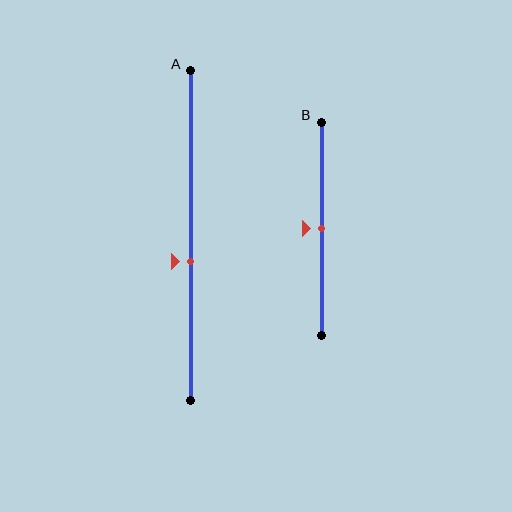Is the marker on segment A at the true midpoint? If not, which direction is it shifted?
No, the marker on segment A is shifted downward by about 8% of the segment length.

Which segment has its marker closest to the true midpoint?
Segment B has its marker closest to the true midpoint.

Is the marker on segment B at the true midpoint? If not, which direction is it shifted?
Yes, the marker on segment B is at the true midpoint.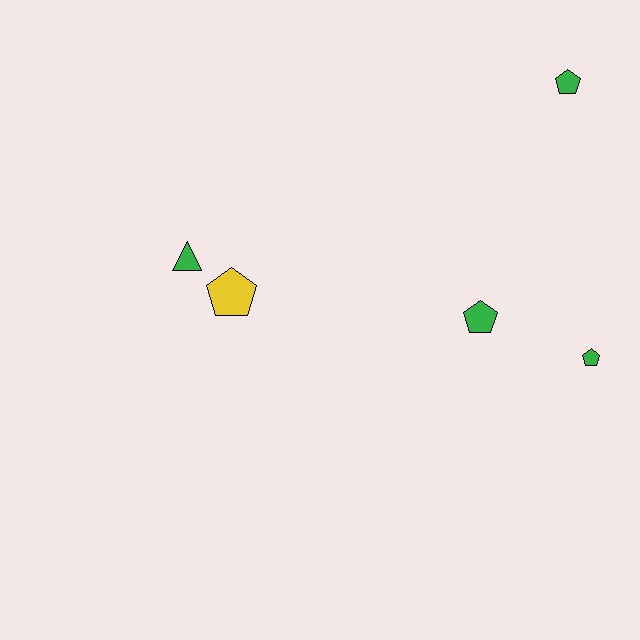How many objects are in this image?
There are 5 objects.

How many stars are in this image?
There are no stars.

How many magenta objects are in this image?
There are no magenta objects.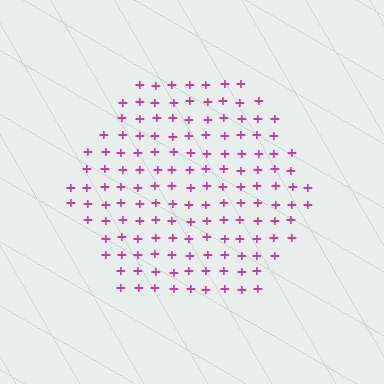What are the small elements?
The small elements are plus signs.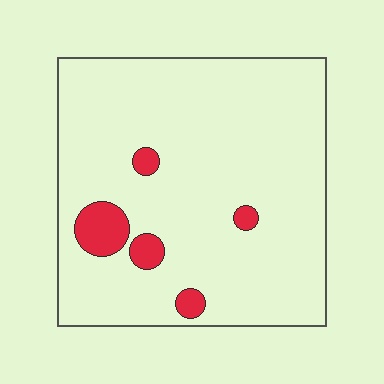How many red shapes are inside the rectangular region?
5.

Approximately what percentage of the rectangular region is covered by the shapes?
Approximately 5%.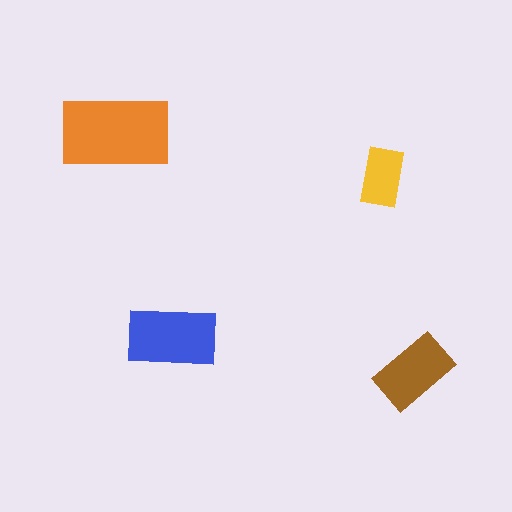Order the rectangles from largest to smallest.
the orange one, the blue one, the brown one, the yellow one.